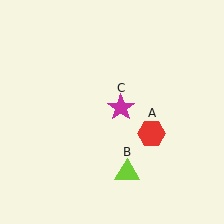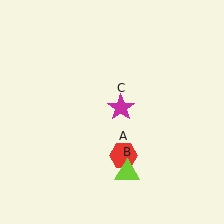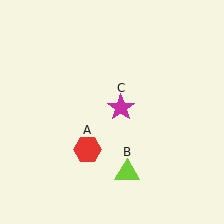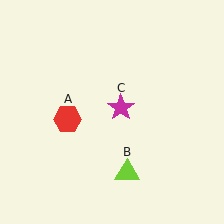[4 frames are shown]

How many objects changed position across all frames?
1 object changed position: red hexagon (object A).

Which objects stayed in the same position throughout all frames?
Lime triangle (object B) and magenta star (object C) remained stationary.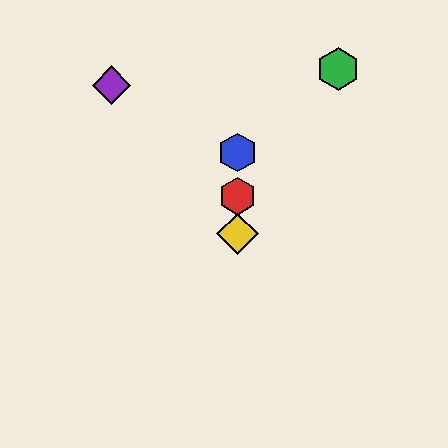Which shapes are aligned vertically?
The red hexagon, the blue hexagon, the yellow diamond are aligned vertically.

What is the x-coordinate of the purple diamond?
The purple diamond is at x≈112.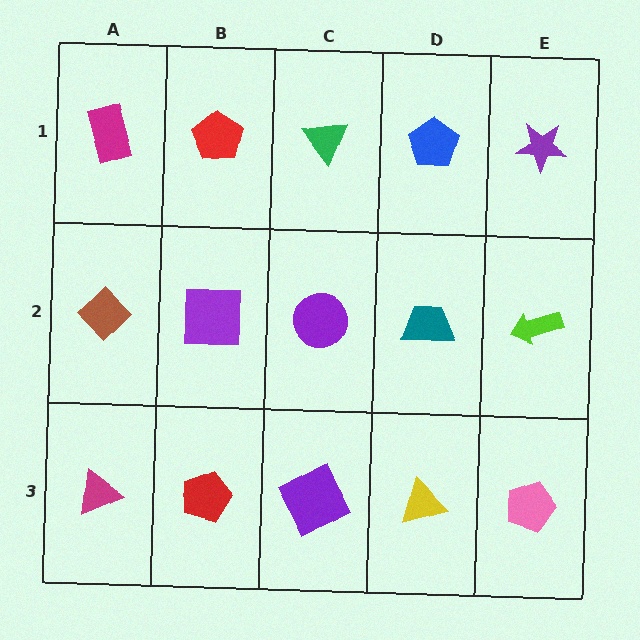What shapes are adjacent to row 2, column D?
A blue pentagon (row 1, column D), a yellow triangle (row 3, column D), a purple circle (row 2, column C), a lime arrow (row 2, column E).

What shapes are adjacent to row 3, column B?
A purple square (row 2, column B), a magenta triangle (row 3, column A), a purple square (row 3, column C).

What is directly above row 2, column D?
A blue pentagon.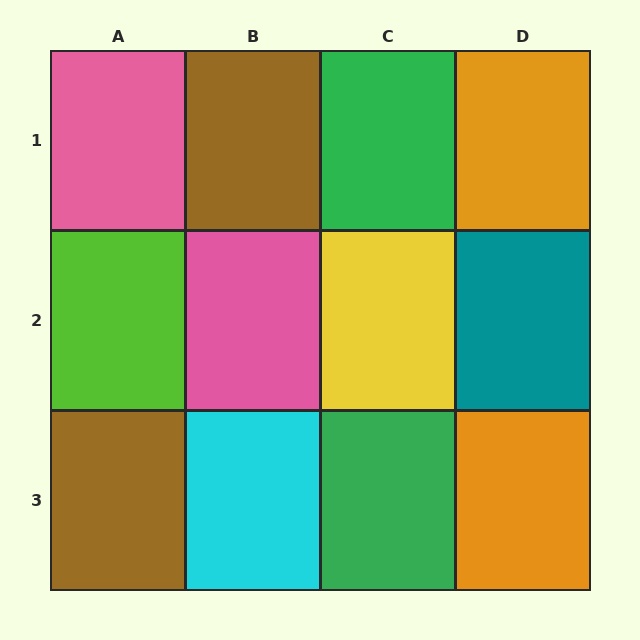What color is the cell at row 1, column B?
Brown.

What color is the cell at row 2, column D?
Teal.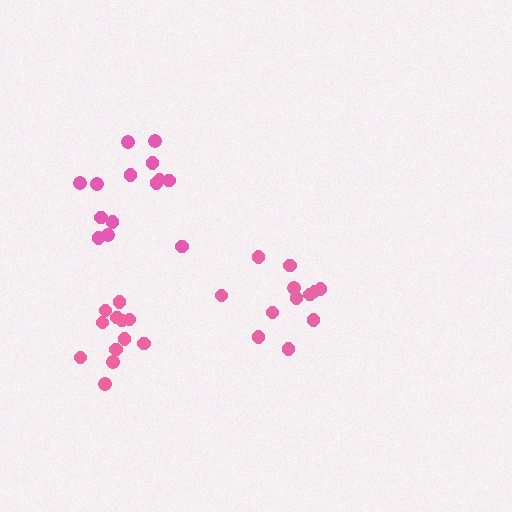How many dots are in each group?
Group 1: 12 dots, Group 2: 14 dots, Group 3: 12 dots (38 total).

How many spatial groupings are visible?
There are 3 spatial groupings.